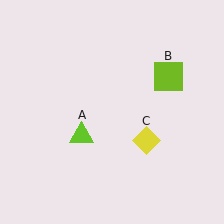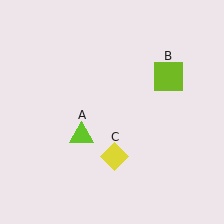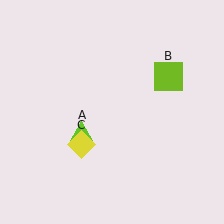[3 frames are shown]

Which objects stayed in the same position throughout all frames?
Lime triangle (object A) and lime square (object B) remained stationary.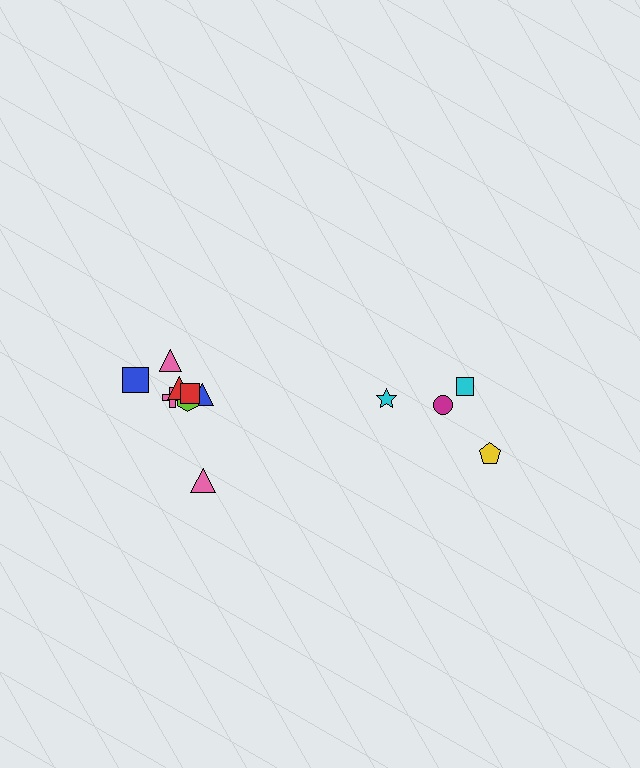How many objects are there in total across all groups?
There are 12 objects.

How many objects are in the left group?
There are 8 objects.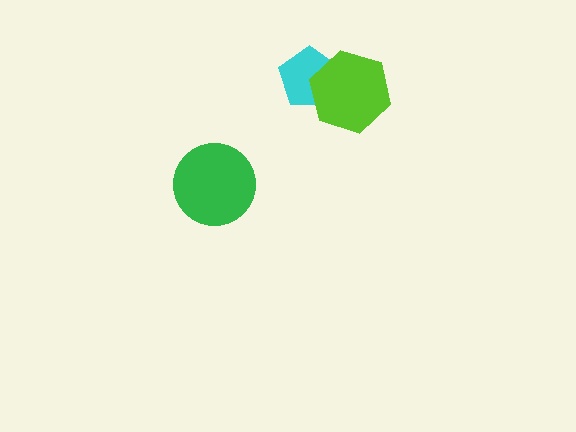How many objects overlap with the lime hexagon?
1 object overlaps with the lime hexagon.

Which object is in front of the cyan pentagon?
The lime hexagon is in front of the cyan pentagon.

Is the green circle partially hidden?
No, no other shape covers it.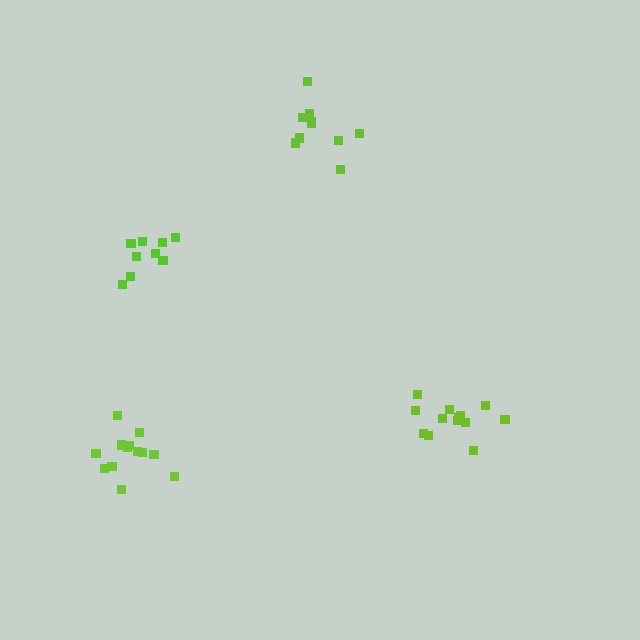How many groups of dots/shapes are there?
There are 4 groups.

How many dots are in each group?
Group 1: 13 dots, Group 2: 10 dots, Group 3: 13 dots, Group 4: 9 dots (45 total).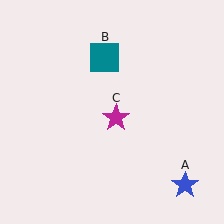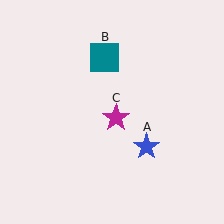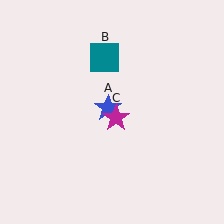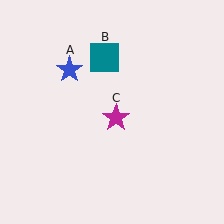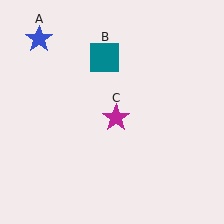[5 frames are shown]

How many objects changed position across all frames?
1 object changed position: blue star (object A).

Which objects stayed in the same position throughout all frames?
Teal square (object B) and magenta star (object C) remained stationary.